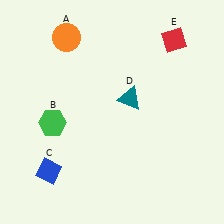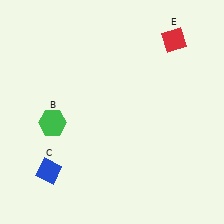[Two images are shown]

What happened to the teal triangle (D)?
The teal triangle (D) was removed in Image 2. It was in the top-right area of Image 1.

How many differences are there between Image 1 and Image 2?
There are 2 differences between the two images.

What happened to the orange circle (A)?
The orange circle (A) was removed in Image 2. It was in the top-left area of Image 1.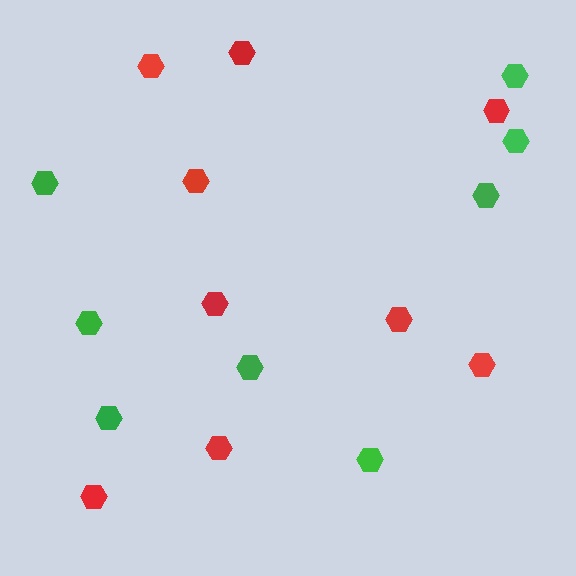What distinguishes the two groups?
There are 2 groups: one group of green hexagons (8) and one group of red hexagons (9).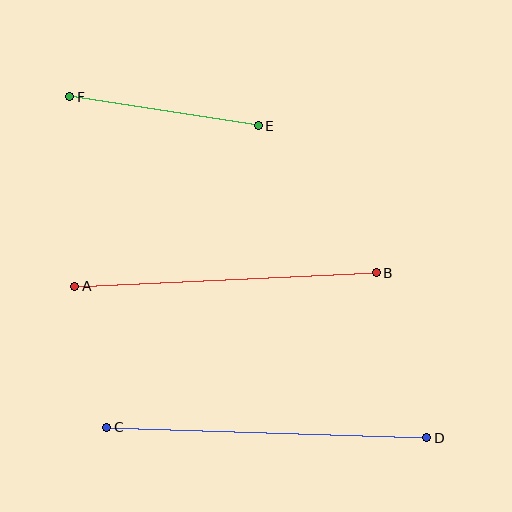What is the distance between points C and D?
The distance is approximately 320 pixels.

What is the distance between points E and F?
The distance is approximately 190 pixels.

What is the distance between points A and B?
The distance is approximately 302 pixels.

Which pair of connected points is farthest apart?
Points C and D are farthest apart.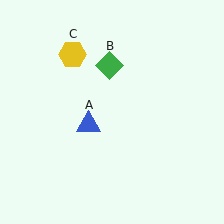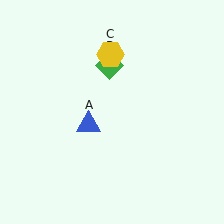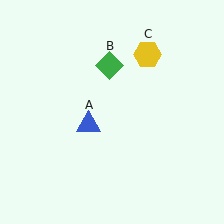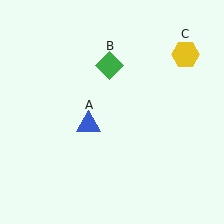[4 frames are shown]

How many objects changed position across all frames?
1 object changed position: yellow hexagon (object C).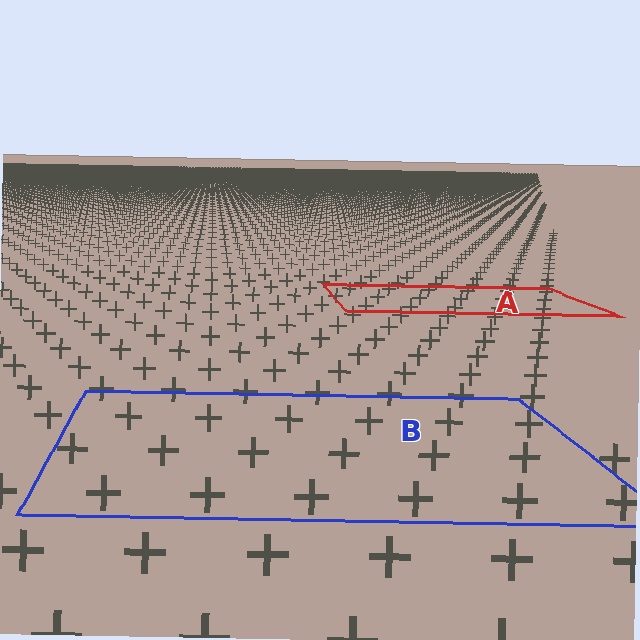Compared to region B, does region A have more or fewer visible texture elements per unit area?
Region A has more texture elements per unit area — they are packed more densely because it is farther away.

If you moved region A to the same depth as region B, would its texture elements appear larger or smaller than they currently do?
They would appear larger. At a closer depth, the same texture elements are projected at a bigger on-screen size.